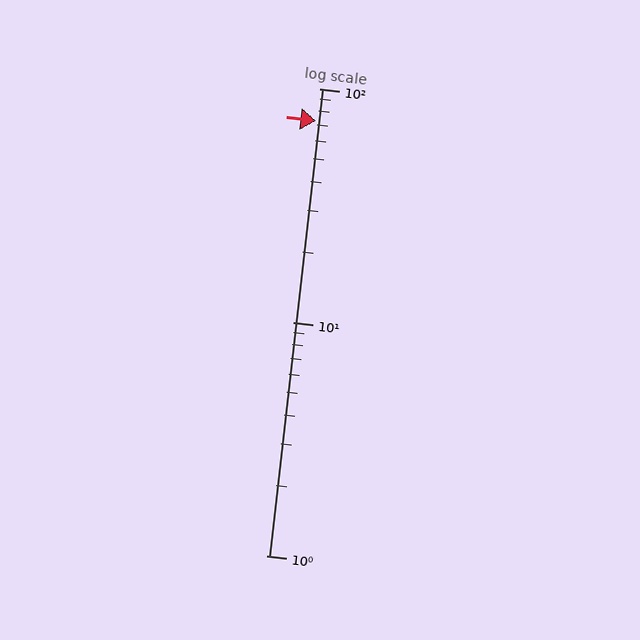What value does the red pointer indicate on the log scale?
The pointer indicates approximately 73.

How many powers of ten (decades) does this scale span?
The scale spans 2 decades, from 1 to 100.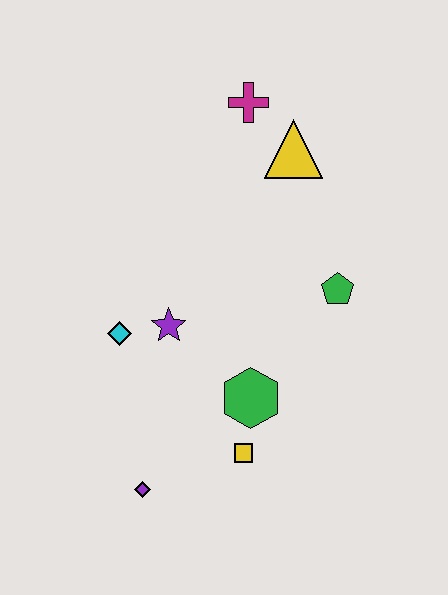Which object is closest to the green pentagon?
The green hexagon is closest to the green pentagon.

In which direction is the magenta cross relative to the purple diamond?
The magenta cross is above the purple diamond.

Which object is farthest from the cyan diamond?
The magenta cross is farthest from the cyan diamond.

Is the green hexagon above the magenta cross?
No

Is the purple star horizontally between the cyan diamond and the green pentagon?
Yes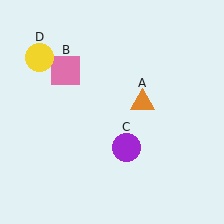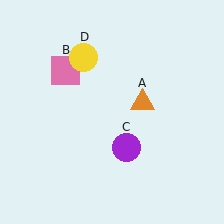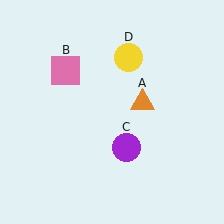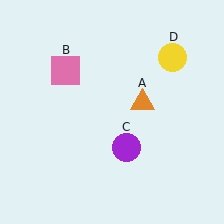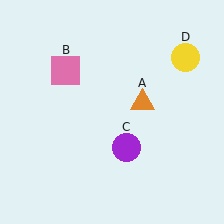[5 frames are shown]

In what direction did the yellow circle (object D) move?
The yellow circle (object D) moved right.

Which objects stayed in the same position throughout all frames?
Orange triangle (object A) and pink square (object B) and purple circle (object C) remained stationary.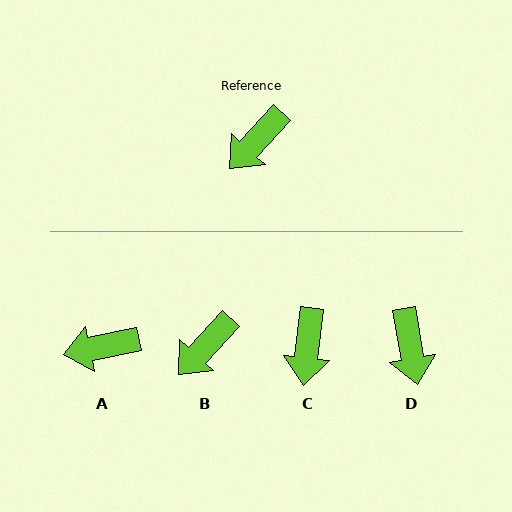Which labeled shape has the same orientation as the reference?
B.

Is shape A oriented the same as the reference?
No, it is off by about 35 degrees.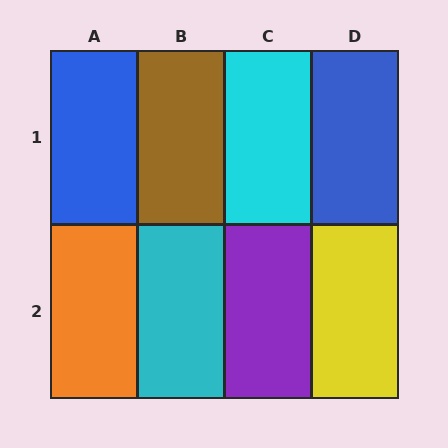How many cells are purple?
1 cell is purple.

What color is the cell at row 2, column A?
Orange.